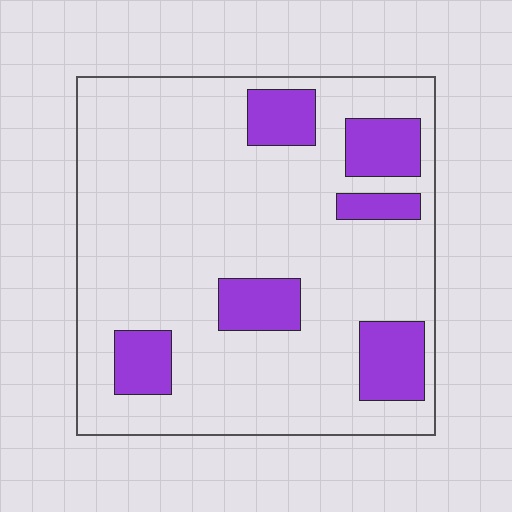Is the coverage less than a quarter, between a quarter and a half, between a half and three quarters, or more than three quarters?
Less than a quarter.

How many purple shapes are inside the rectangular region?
6.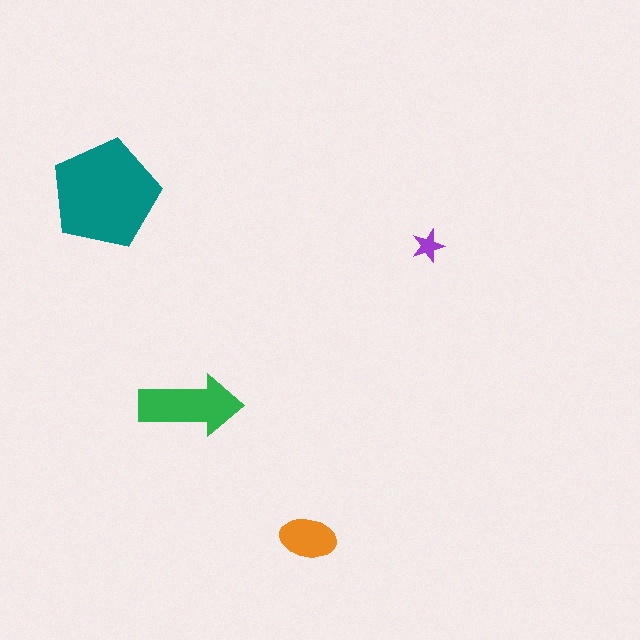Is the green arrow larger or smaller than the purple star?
Larger.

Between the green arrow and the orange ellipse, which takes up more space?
The green arrow.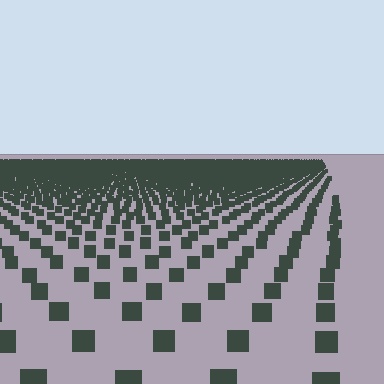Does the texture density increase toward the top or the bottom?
Density increases toward the top.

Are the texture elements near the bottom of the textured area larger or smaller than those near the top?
Larger. Near the bottom, elements are closer to the viewer and appear at a bigger on-screen size.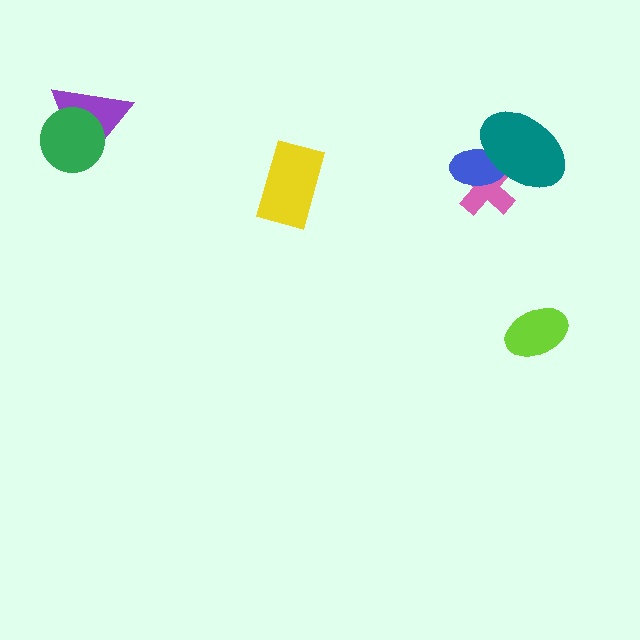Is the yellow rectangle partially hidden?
No, no other shape covers it.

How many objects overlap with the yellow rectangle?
0 objects overlap with the yellow rectangle.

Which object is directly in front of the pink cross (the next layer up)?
The blue ellipse is directly in front of the pink cross.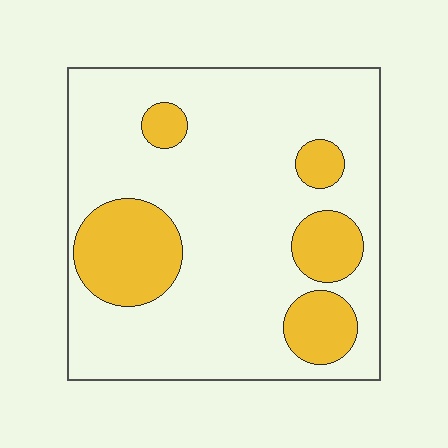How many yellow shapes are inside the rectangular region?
5.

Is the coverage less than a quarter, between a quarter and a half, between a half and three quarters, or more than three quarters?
Less than a quarter.